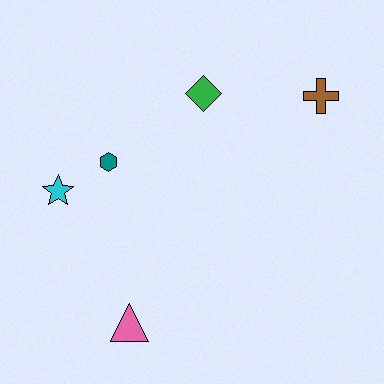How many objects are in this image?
There are 5 objects.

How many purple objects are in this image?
There are no purple objects.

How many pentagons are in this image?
There are no pentagons.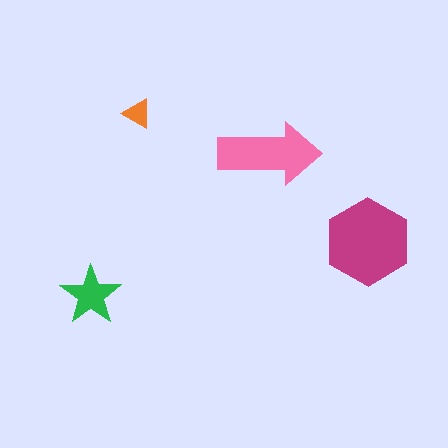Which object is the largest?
The magenta hexagon.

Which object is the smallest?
The orange triangle.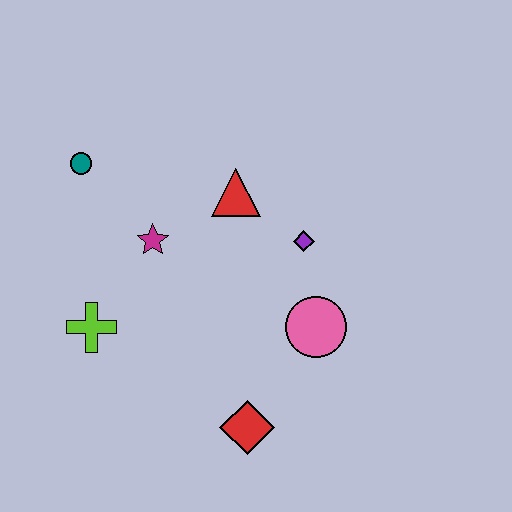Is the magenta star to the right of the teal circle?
Yes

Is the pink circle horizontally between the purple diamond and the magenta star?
No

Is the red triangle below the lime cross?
No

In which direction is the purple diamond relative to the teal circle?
The purple diamond is to the right of the teal circle.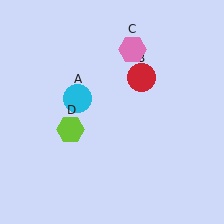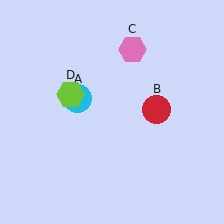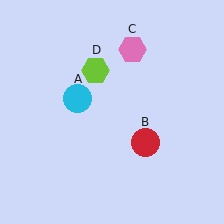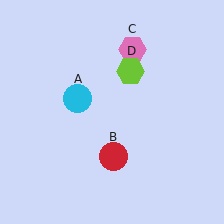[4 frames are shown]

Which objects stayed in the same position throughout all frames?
Cyan circle (object A) and pink hexagon (object C) remained stationary.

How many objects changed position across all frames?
2 objects changed position: red circle (object B), lime hexagon (object D).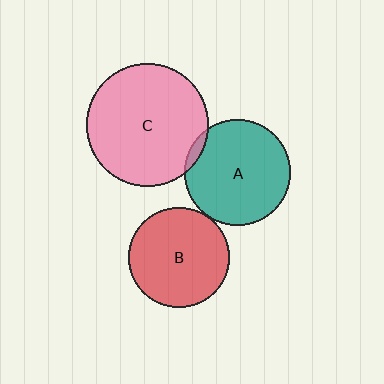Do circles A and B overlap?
Yes.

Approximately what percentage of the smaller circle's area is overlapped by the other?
Approximately 5%.